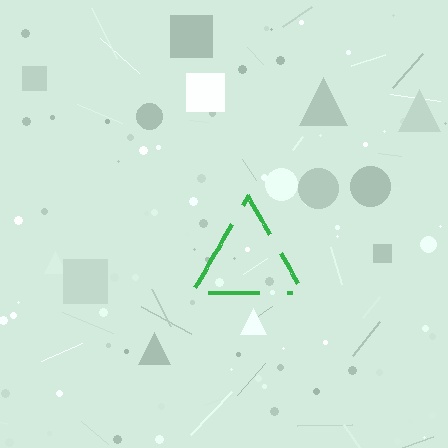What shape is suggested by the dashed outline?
The dashed outline suggests a triangle.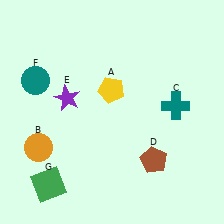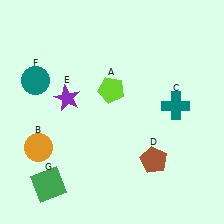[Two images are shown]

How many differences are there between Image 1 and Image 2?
There is 1 difference between the two images.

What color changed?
The pentagon (A) changed from yellow in Image 1 to lime in Image 2.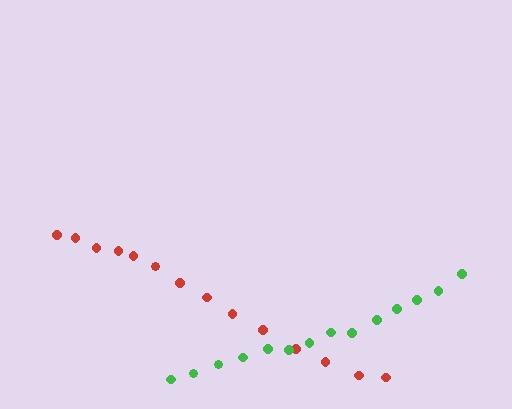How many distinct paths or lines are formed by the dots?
There are 2 distinct paths.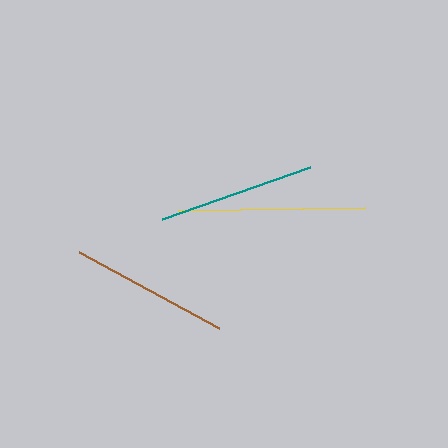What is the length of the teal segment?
The teal segment is approximately 157 pixels long.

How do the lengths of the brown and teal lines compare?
The brown and teal lines are approximately the same length.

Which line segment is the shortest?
The teal line is the shortest at approximately 157 pixels.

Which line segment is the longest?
The yellow line is the longest at approximately 187 pixels.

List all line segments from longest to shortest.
From longest to shortest: yellow, brown, teal.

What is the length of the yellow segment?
The yellow segment is approximately 187 pixels long.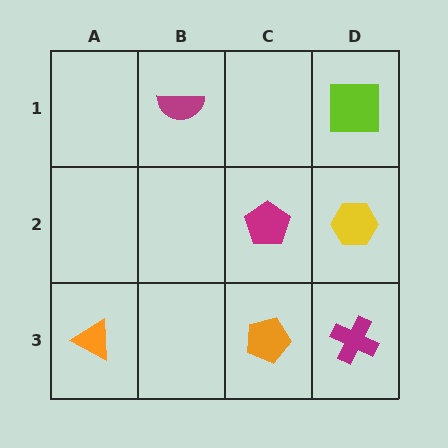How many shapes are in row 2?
2 shapes.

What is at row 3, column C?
An orange pentagon.